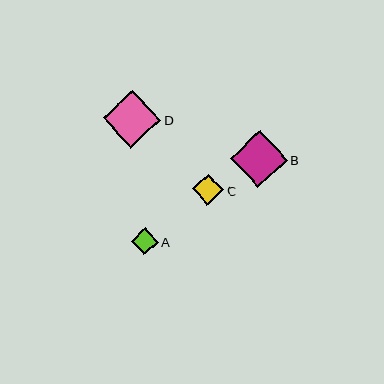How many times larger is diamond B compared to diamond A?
Diamond B is approximately 2.2 times the size of diamond A.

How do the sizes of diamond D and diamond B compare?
Diamond D and diamond B are approximately the same size.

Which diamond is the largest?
Diamond D is the largest with a size of approximately 58 pixels.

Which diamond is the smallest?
Diamond A is the smallest with a size of approximately 26 pixels.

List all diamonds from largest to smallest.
From largest to smallest: D, B, C, A.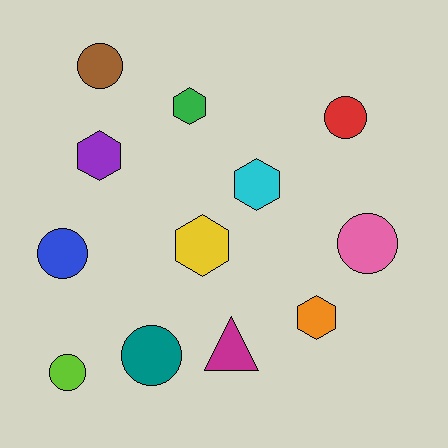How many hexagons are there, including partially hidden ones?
There are 5 hexagons.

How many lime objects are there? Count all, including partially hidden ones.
There is 1 lime object.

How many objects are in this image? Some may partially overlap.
There are 12 objects.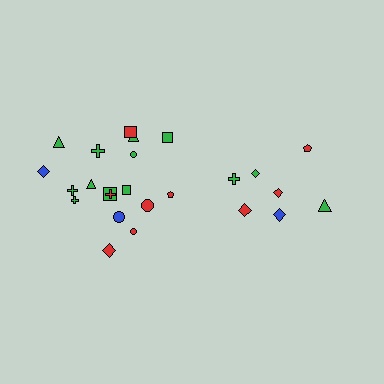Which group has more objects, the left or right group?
The left group.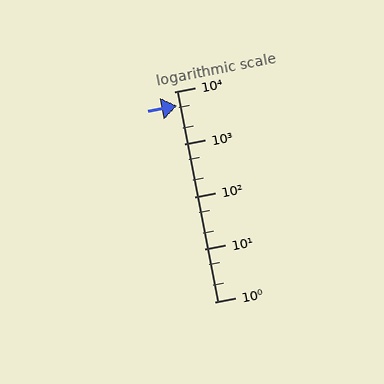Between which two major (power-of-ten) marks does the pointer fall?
The pointer is between 1000 and 10000.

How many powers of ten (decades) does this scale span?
The scale spans 4 decades, from 1 to 10000.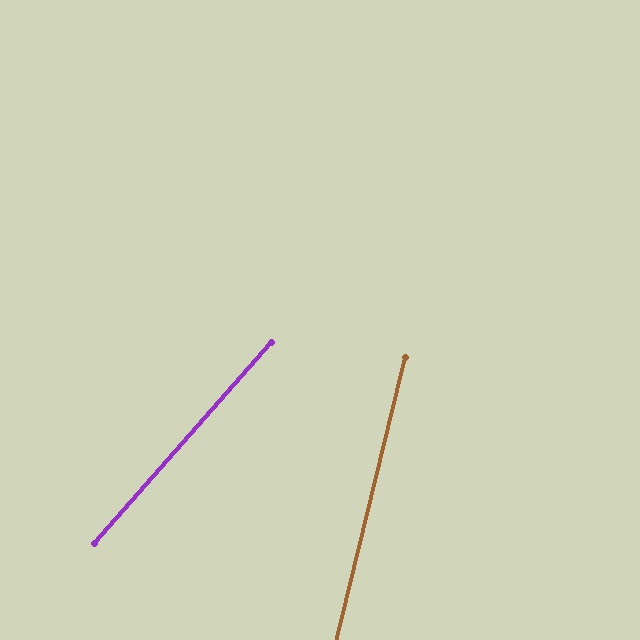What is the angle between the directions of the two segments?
Approximately 28 degrees.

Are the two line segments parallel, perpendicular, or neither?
Neither parallel nor perpendicular — they differ by about 28°.